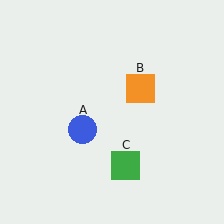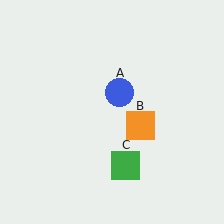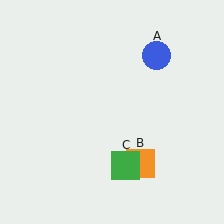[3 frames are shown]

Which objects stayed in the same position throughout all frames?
Green square (object C) remained stationary.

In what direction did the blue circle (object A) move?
The blue circle (object A) moved up and to the right.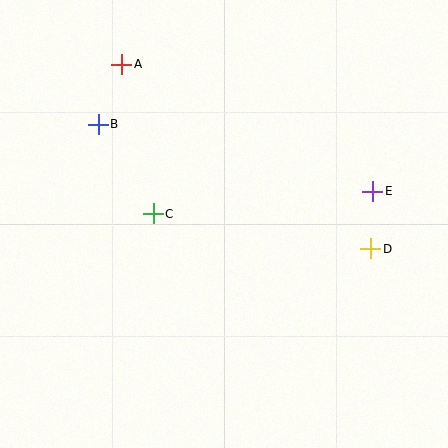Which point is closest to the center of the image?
Point C at (153, 214) is closest to the center.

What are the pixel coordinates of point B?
Point B is at (98, 124).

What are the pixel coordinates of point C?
Point C is at (153, 214).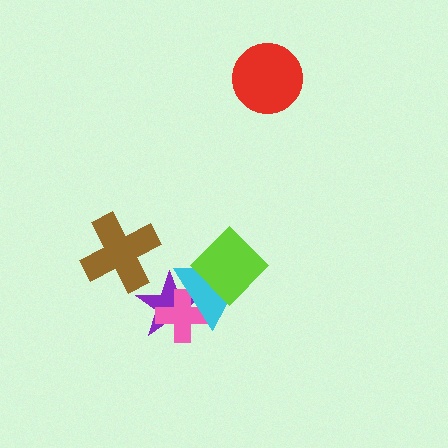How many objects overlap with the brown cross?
0 objects overlap with the brown cross.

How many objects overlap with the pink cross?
2 objects overlap with the pink cross.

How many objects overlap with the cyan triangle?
3 objects overlap with the cyan triangle.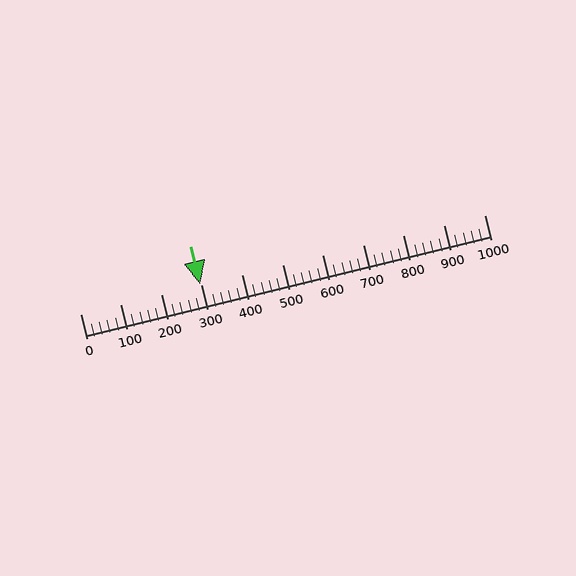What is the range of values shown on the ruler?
The ruler shows values from 0 to 1000.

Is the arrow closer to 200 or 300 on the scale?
The arrow is closer to 300.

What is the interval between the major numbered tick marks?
The major tick marks are spaced 100 units apart.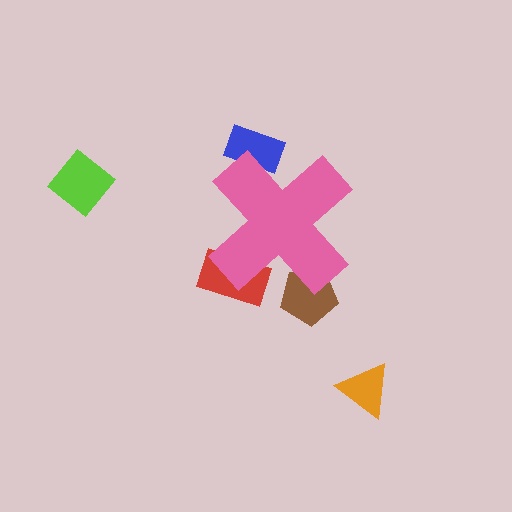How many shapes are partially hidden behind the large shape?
3 shapes are partially hidden.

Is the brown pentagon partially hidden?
Yes, the brown pentagon is partially hidden behind the pink cross.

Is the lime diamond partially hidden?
No, the lime diamond is fully visible.